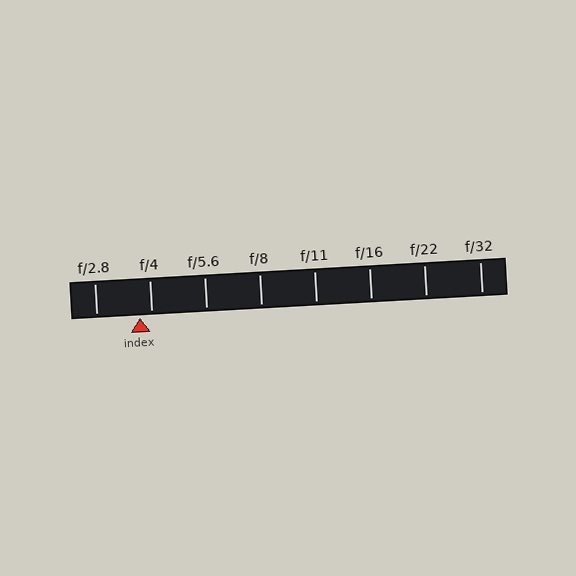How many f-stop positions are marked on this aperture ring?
There are 8 f-stop positions marked.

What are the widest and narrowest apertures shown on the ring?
The widest aperture shown is f/2.8 and the narrowest is f/32.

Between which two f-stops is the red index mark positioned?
The index mark is between f/2.8 and f/4.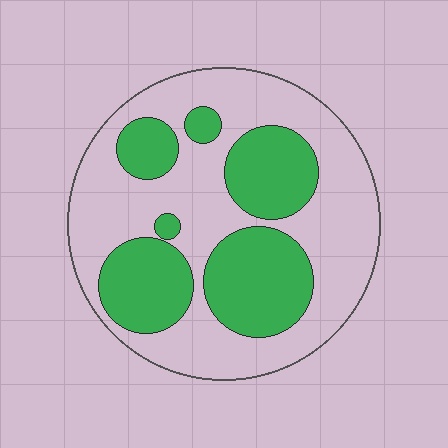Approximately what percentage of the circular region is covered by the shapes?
Approximately 35%.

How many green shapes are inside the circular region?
6.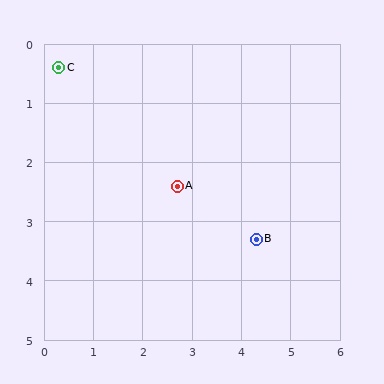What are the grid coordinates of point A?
Point A is at approximately (2.7, 2.4).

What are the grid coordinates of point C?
Point C is at approximately (0.3, 0.4).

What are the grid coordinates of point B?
Point B is at approximately (4.3, 3.3).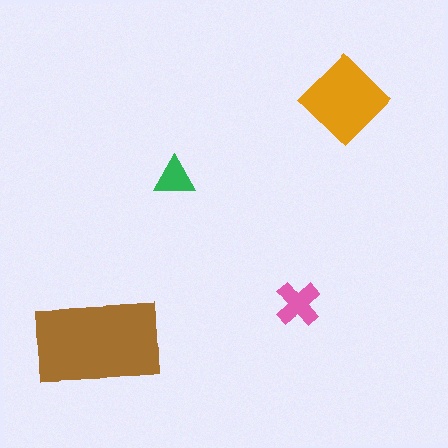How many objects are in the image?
There are 4 objects in the image.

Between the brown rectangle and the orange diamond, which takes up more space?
The brown rectangle.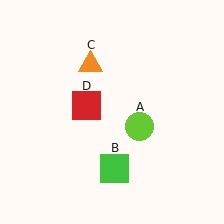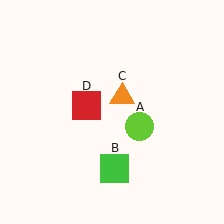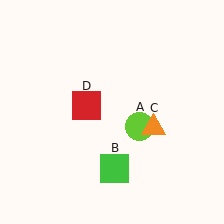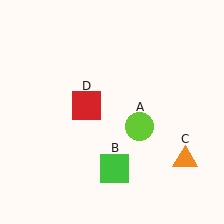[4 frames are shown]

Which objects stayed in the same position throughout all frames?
Lime circle (object A) and green square (object B) and red square (object D) remained stationary.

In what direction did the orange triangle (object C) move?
The orange triangle (object C) moved down and to the right.